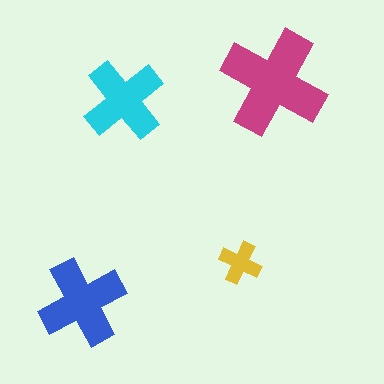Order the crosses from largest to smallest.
the magenta one, the blue one, the cyan one, the yellow one.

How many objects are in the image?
There are 4 objects in the image.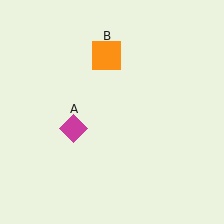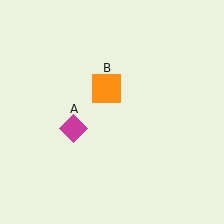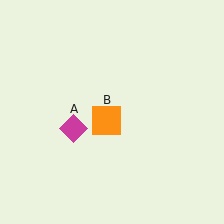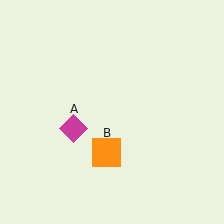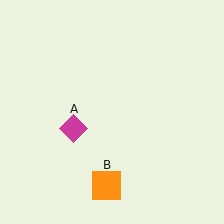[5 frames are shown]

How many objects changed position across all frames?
1 object changed position: orange square (object B).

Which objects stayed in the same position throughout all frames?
Magenta diamond (object A) remained stationary.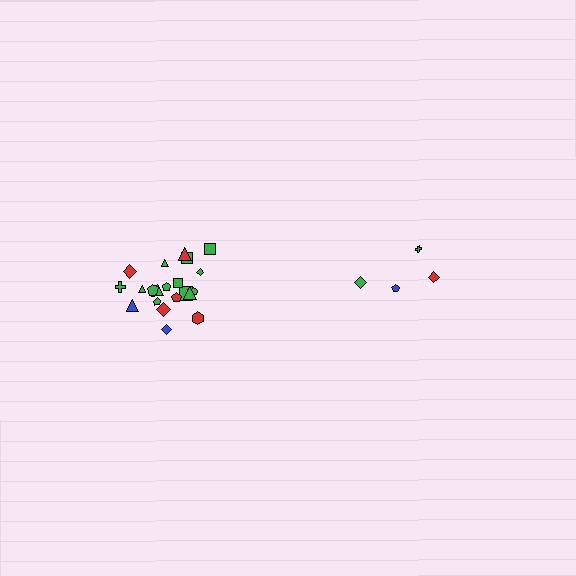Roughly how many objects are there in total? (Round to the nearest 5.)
Roughly 25 objects in total.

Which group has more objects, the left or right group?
The left group.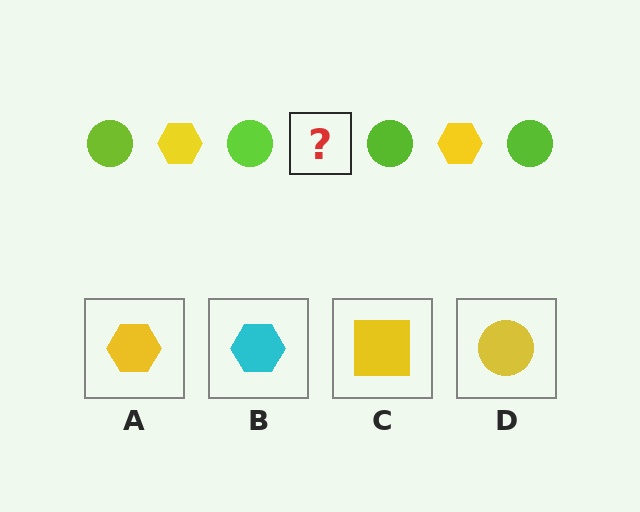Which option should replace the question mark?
Option A.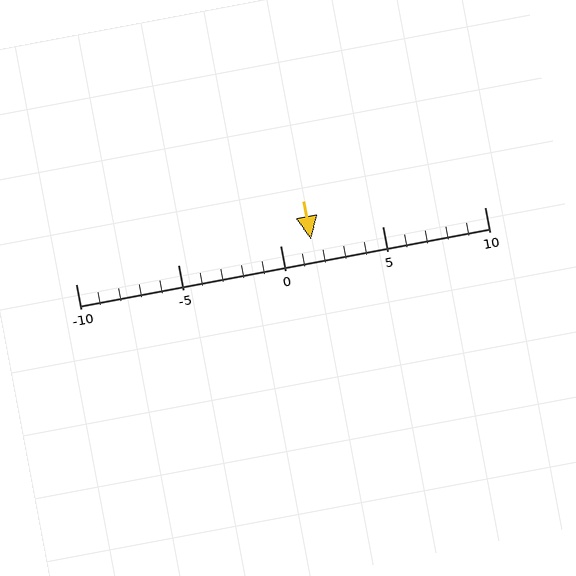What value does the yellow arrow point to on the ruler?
The yellow arrow points to approximately 2.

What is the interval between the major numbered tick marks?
The major tick marks are spaced 5 units apart.